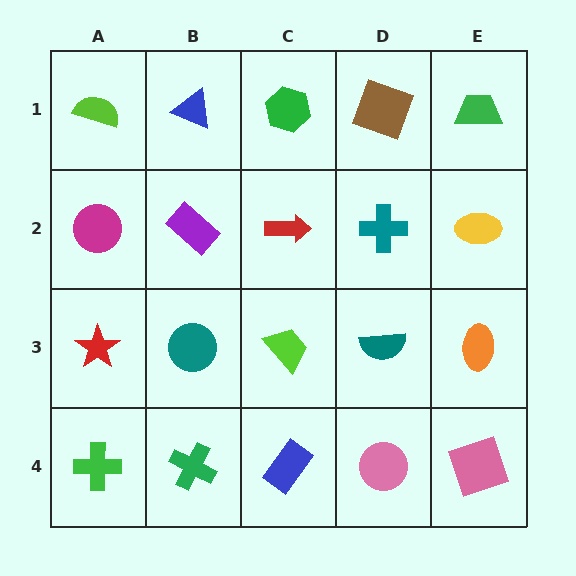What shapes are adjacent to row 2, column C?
A green hexagon (row 1, column C), a lime trapezoid (row 3, column C), a purple rectangle (row 2, column B), a teal cross (row 2, column D).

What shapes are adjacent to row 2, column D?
A brown square (row 1, column D), a teal semicircle (row 3, column D), a red arrow (row 2, column C), a yellow ellipse (row 2, column E).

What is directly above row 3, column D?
A teal cross.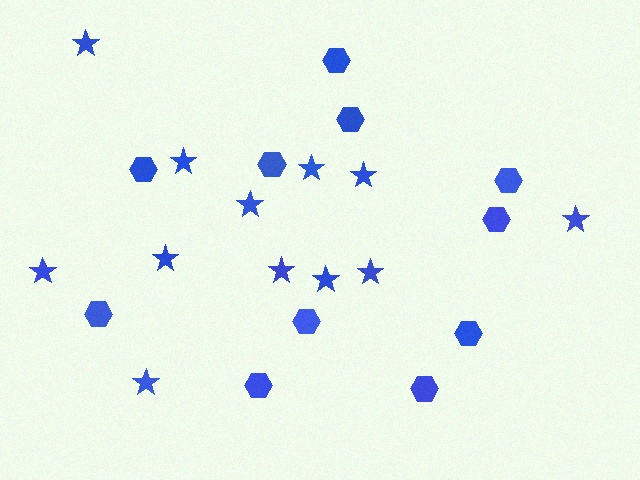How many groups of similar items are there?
There are 2 groups: one group of stars (12) and one group of hexagons (11).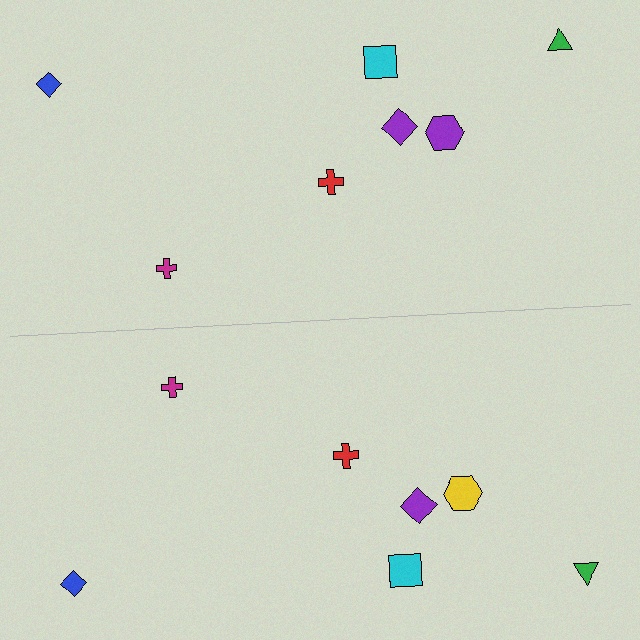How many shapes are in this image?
There are 14 shapes in this image.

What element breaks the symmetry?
The yellow hexagon on the bottom side breaks the symmetry — its mirror counterpart is purple.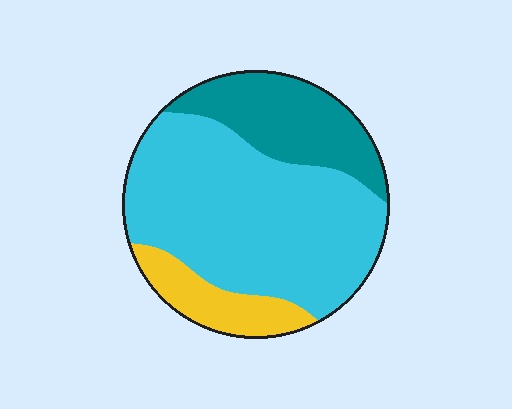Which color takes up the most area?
Cyan, at roughly 65%.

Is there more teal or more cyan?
Cyan.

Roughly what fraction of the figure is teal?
Teal covers roughly 25% of the figure.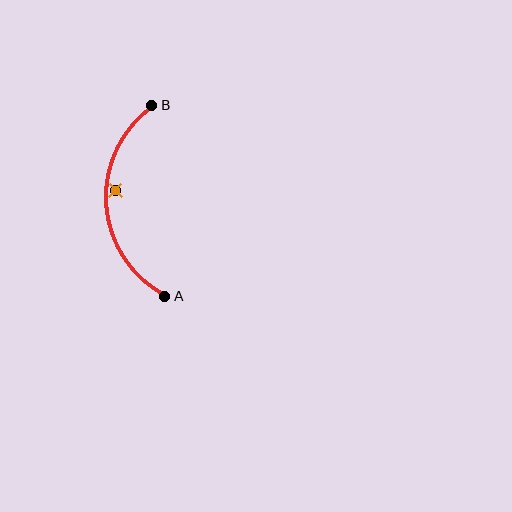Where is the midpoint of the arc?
The arc midpoint is the point on the curve farthest from the straight line joining A and B. It sits to the left of that line.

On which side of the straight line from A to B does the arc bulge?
The arc bulges to the left of the straight line connecting A and B.